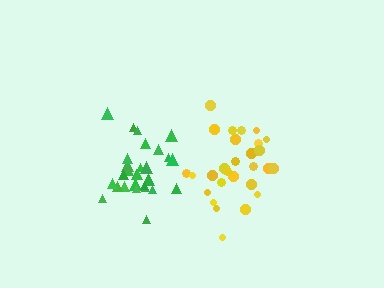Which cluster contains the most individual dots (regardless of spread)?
Yellow (29).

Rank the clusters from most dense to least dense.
green, yellow.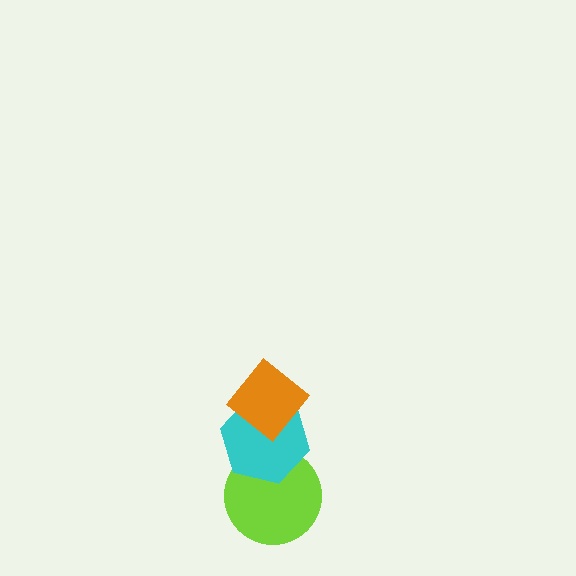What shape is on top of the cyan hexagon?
The orange diamond is on top of the cyan hexagon.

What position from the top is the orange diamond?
The orange diamond is 1st from the top.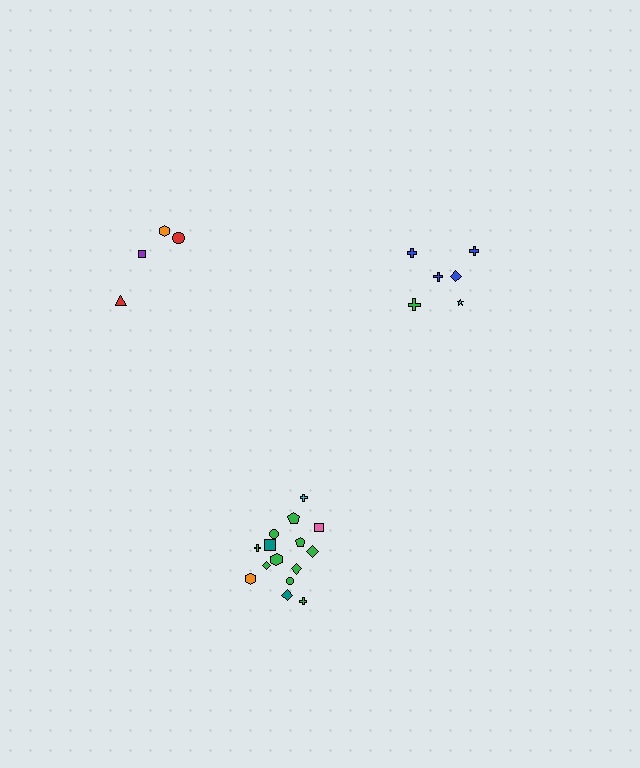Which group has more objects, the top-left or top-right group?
The top-right group.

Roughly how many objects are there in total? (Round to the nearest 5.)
Roughly 25 objects in total.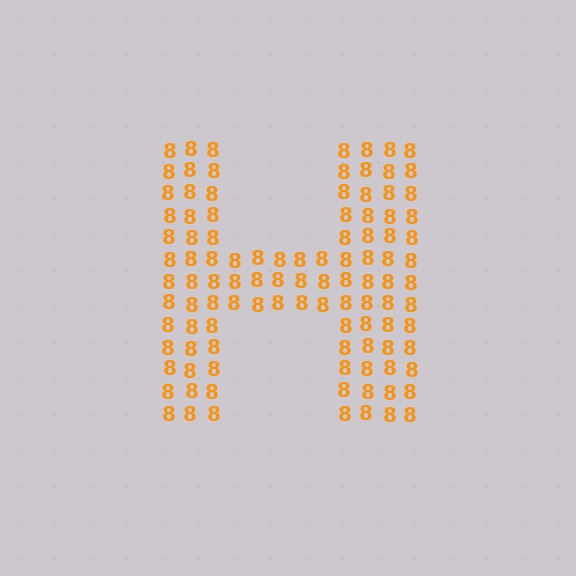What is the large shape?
The large shape is the letter H.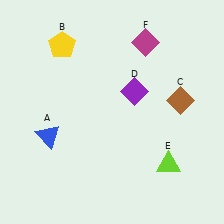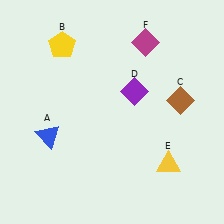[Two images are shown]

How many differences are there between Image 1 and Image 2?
There is 1 difference between the two images.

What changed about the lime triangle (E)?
In Image 1, E is lime. In Image 2, it changed to yellow.